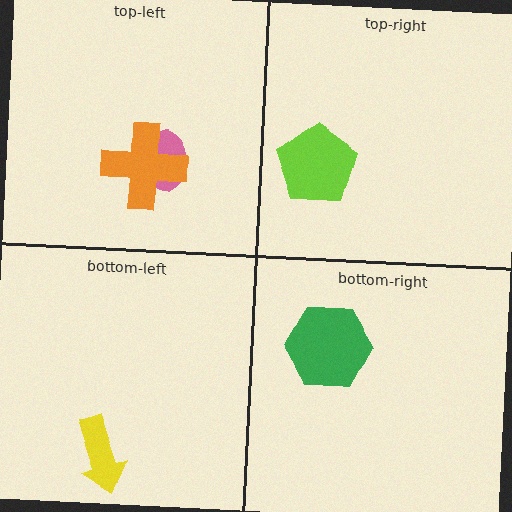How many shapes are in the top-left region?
2.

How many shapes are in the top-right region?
1.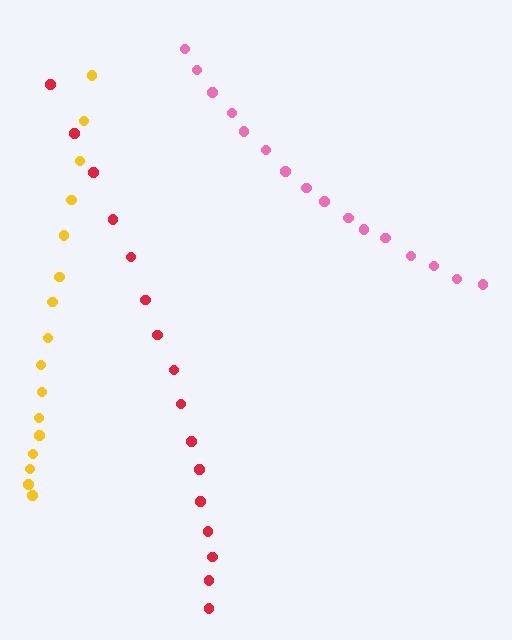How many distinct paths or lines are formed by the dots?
There are 3 distinct paths.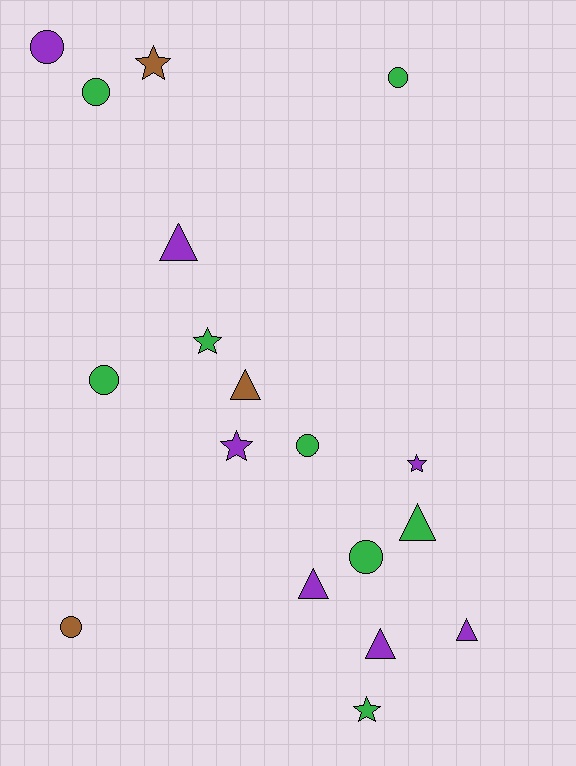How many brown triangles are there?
There is 1 brown triangle.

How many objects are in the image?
There are 18 objects.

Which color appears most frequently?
Green, with 8 objects.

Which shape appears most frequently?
Circle, with 7 objects.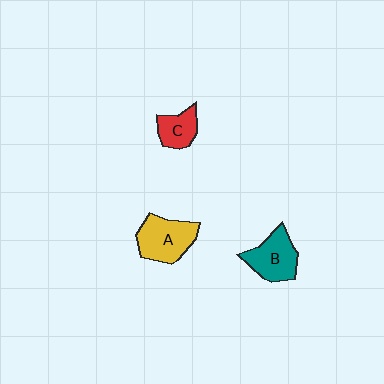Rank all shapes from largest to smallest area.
From largest to smallest: A (yellow), B (teal), C (red).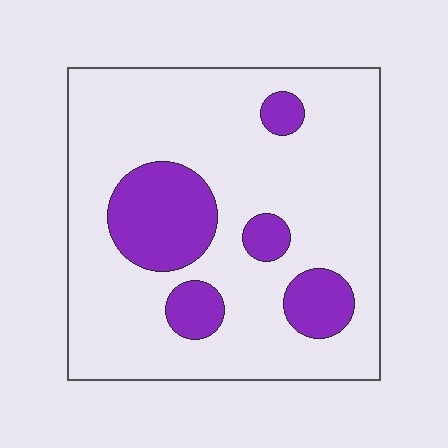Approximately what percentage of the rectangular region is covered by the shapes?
Approximately 20%.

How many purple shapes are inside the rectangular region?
5.